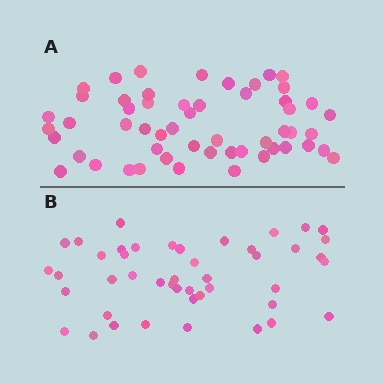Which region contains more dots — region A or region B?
Region A (the top region) has more dots.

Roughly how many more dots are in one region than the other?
Region A has roughly 8 or so more dots than region B.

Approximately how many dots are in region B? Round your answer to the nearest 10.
About 40 dots. (The exact count is 45, which rounds to 40.)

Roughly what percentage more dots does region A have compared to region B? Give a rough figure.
About 20% more.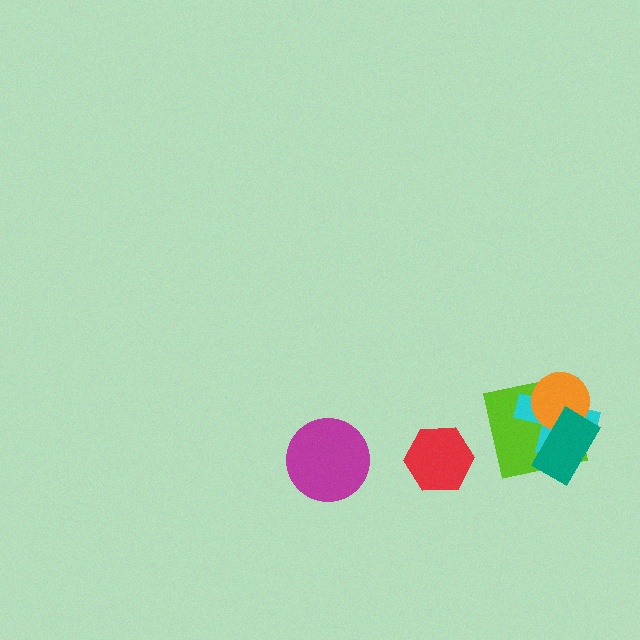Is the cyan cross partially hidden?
Yes, it is partially covered by another shape.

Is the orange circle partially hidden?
Yes, it is partially covered by another shape.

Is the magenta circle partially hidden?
No, no other shape covers it.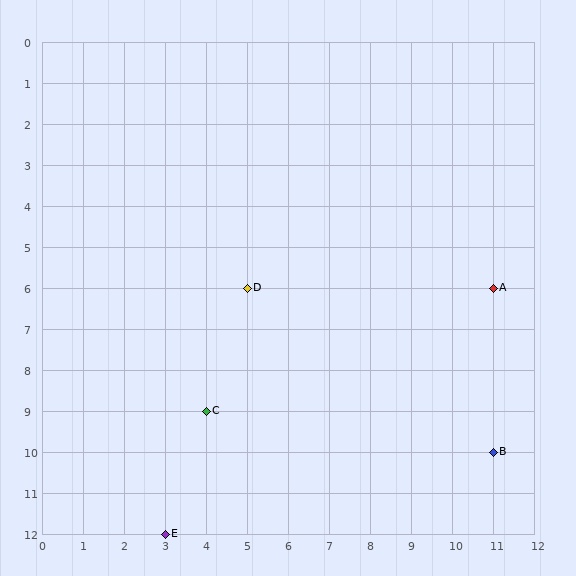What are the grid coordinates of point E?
Point E is at grid coordinates (3, 12).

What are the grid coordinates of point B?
Point B is at grid coordinates (11, 10).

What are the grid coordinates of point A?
Point A is at grid coordinates (11, 6).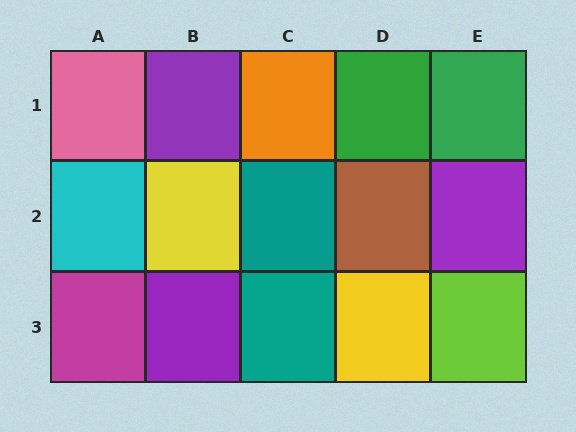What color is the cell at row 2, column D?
Brown.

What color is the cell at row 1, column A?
Pink.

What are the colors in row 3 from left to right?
Magenta, purple, teal, yellow, lime.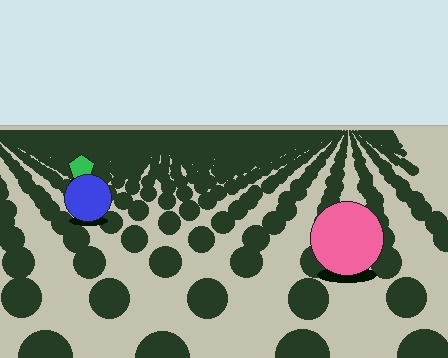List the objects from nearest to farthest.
From nearest to farthest: the pink circle, the blue circle, the green pentagon.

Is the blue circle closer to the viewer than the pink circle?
No. The pink circle is closer — you can tell from the texture gradient: the ground texture is coarser near it.